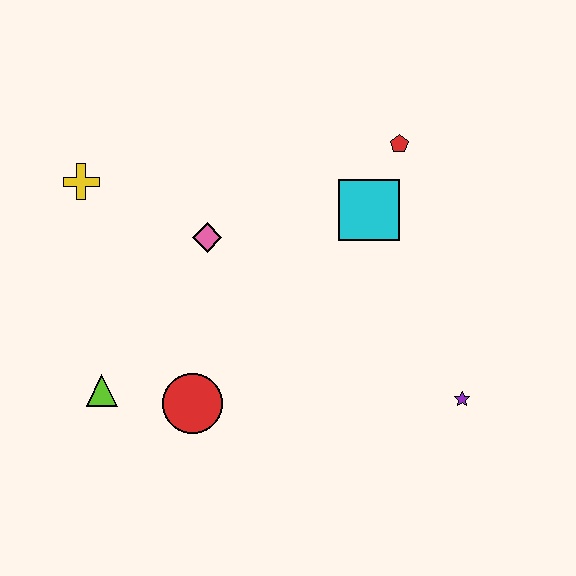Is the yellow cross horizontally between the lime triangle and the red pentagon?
No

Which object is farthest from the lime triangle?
The red pentagon is farthest from the lime triangle.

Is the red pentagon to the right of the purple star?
No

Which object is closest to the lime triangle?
The red circle is closest to the lime triangle.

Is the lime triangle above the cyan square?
No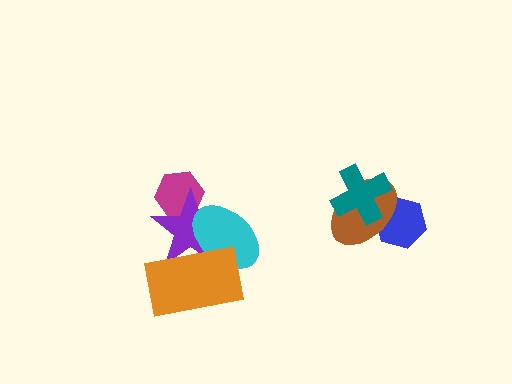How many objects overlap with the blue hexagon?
2 objects overlap with the blue hexagon.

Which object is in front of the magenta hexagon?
The purple star is in front of the magenta hexagon.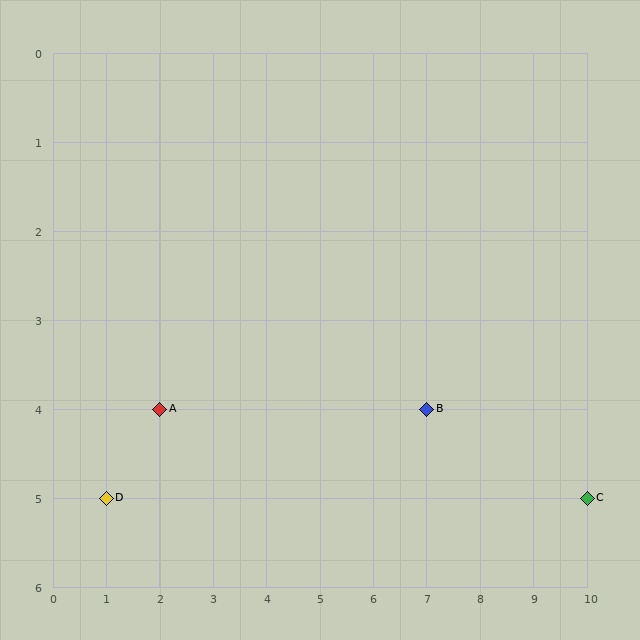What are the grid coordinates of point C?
Point C is at grid coordinates (10, 5).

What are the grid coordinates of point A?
Point A is at grid coordinates (2, 4).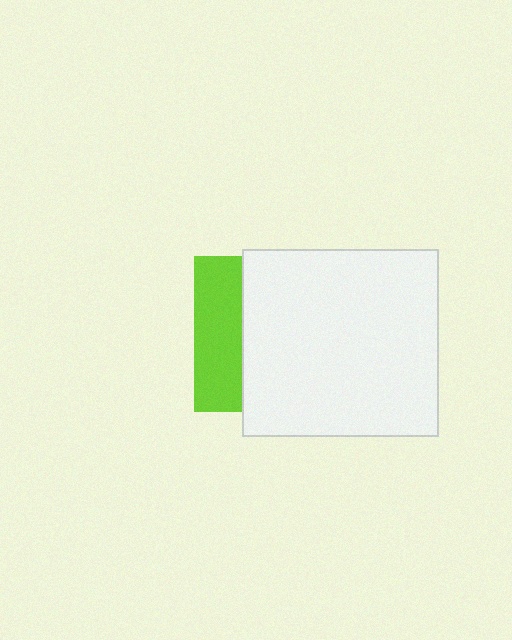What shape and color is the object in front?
The object in front is a white rectangle.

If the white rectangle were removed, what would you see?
You would see the complete lime square.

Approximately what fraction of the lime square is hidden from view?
Roughly 69% of the lime square is hidden behind the white rectangle.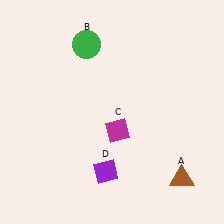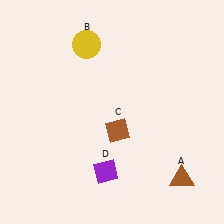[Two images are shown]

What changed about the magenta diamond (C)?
In Image 1, C is magenta. In Image 2, it changed to brown.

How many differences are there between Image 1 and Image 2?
There are 2 differences between the two images.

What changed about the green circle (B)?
In Image 1, B is green. In Image 2, it changed to yellow.